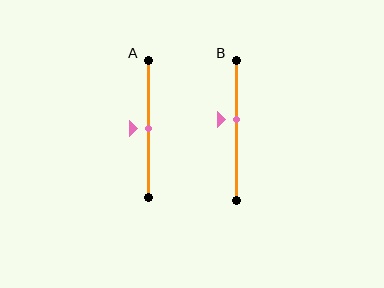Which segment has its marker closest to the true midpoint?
Segment A has its marker closest to the true midpoint.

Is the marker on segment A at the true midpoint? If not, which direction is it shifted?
Yes, the marker on segment A is at the true midpoint.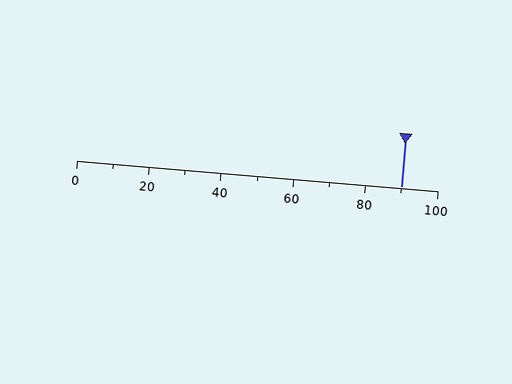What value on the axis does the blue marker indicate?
The marker indicates approximately 90.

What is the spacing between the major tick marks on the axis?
The major ticks are spaced 20 apart.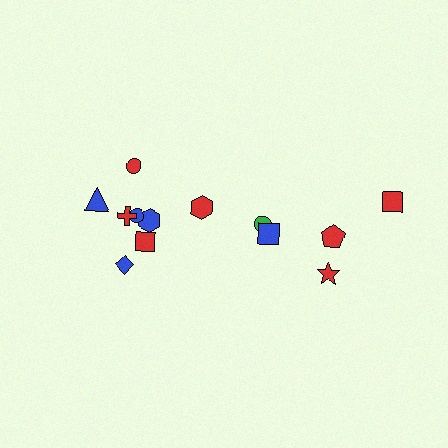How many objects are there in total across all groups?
There are 13 objects.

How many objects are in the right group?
There are 5 objects.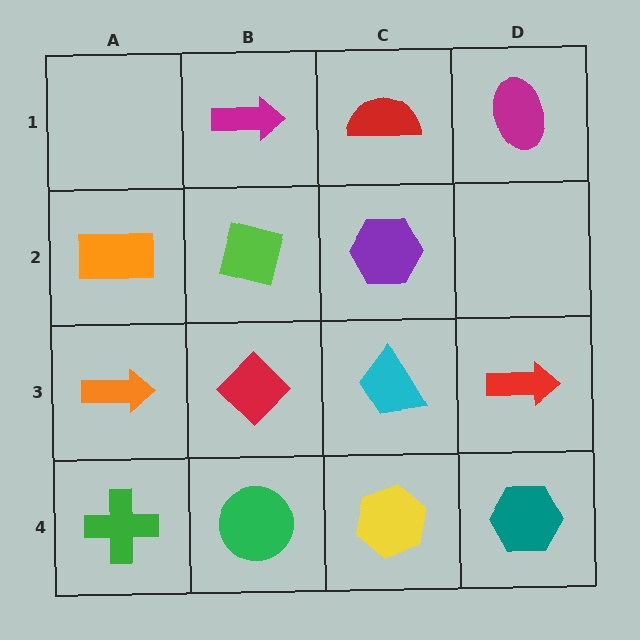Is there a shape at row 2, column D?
No, that cell is empty.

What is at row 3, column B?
A red diamond.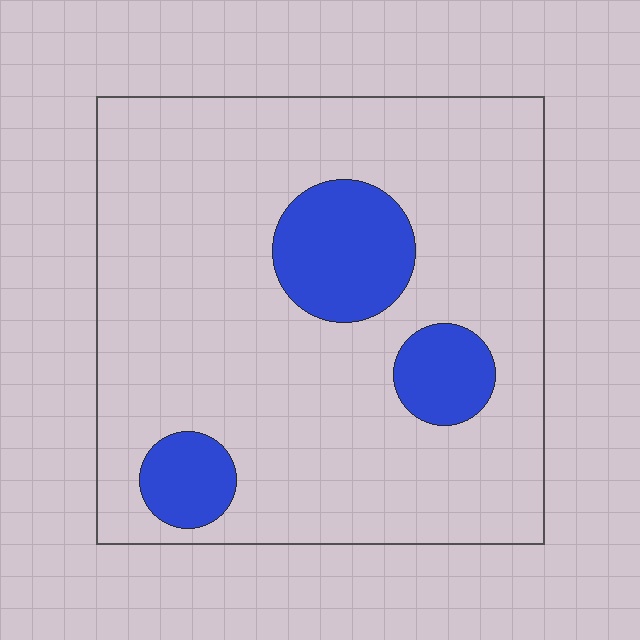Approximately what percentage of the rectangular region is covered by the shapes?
Approximately 15%.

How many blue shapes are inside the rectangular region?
3.